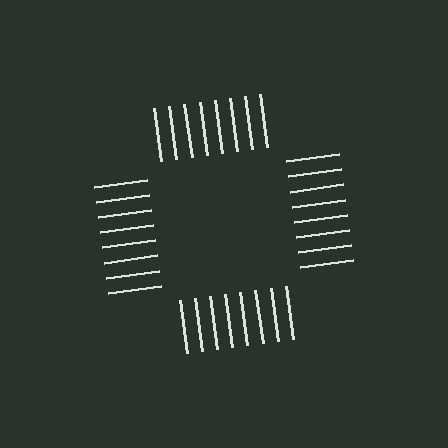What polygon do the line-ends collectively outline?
An illusory square — the line segments terminate on its edges but no continuous stroke is drawn.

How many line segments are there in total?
32 — 8 along each of the 4 edges.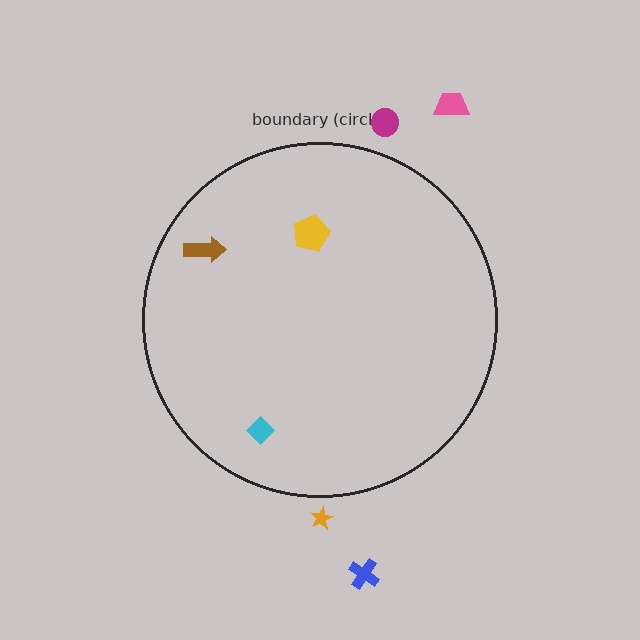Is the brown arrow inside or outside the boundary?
Inside.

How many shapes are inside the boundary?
3 inside, 4 outside.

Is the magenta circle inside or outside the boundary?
Outside.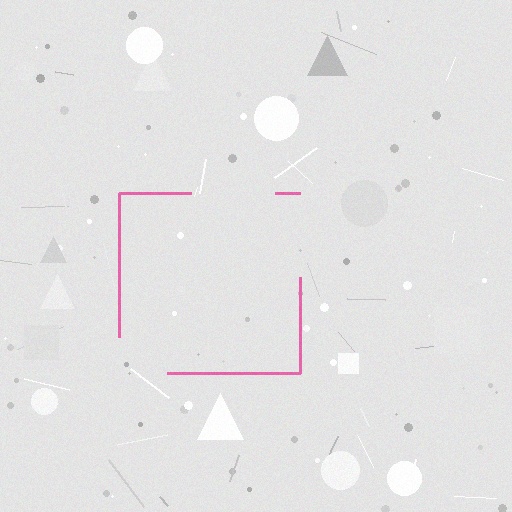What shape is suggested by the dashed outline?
The dashed outline suggests a square.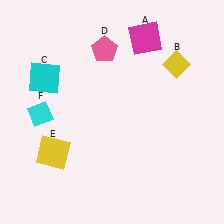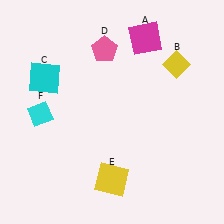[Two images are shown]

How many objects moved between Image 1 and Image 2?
1 object moved between the two images.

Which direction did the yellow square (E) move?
The yellow square (E) moved right.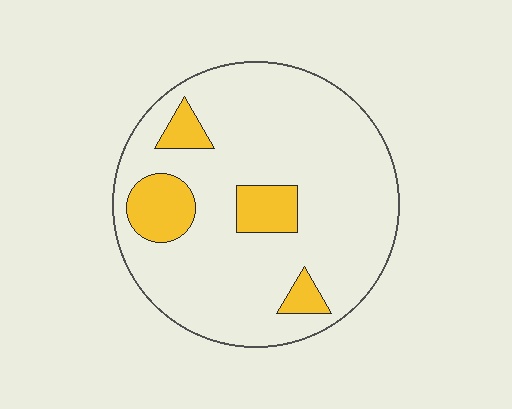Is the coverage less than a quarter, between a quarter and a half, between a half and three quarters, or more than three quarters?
Less than a quarter.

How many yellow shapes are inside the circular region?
4.